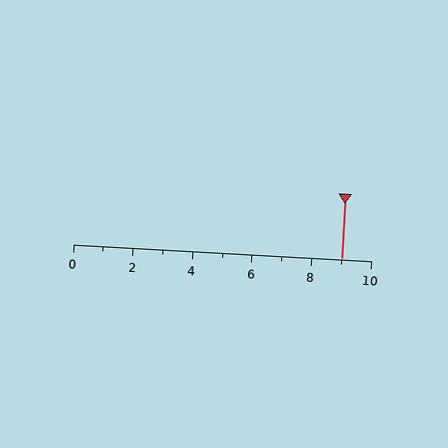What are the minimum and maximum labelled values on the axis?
The axis runs from 0 to 10.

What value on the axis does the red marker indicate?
The marker indicates approximately 9.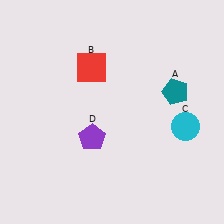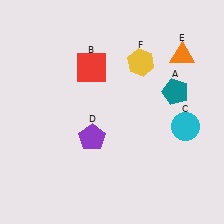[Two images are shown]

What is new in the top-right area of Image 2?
An orange triangle (E) was added in the top-right area of Image 2.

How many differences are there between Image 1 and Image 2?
There are 2 differences between the two images.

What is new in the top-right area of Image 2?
A yellow hexagon (F) was added in the top-right area of Image 2.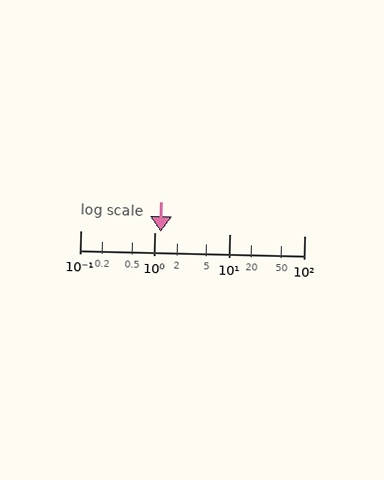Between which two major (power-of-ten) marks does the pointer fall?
The pointer is between 1 and 10.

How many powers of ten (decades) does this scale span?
The scale spans 3 decades, from 0.1 to 100.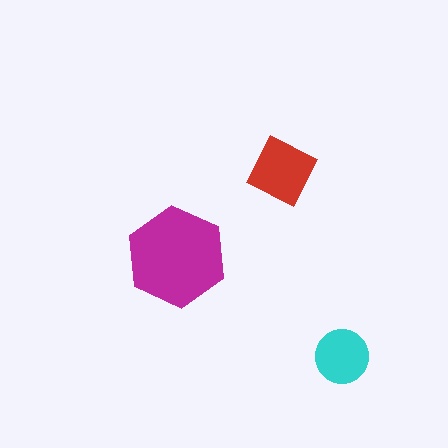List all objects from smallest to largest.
The cyan circle, the red diamond, the magenta hexagon.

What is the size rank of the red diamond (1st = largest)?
2nd.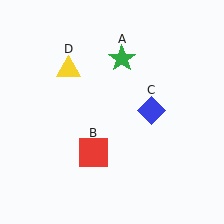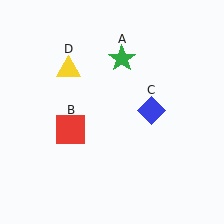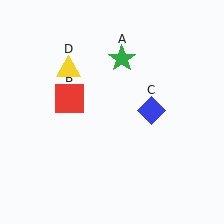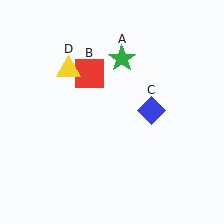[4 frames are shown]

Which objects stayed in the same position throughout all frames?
Green star (object A) and blue diamond (object C) and yellow triangle (object D) remained stationary.